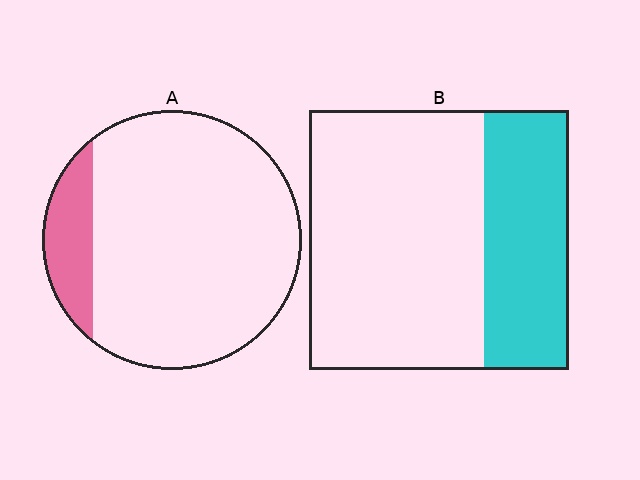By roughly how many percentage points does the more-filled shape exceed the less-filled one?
By roughly 20 percentage points (B over A).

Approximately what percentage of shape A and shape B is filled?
A is approximately 15% and B is approximately 35%.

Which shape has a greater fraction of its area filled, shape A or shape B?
Shape B.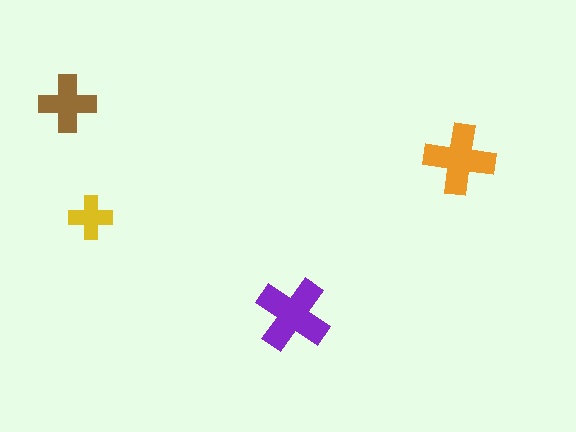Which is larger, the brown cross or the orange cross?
The orange one.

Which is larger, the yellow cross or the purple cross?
The purple one.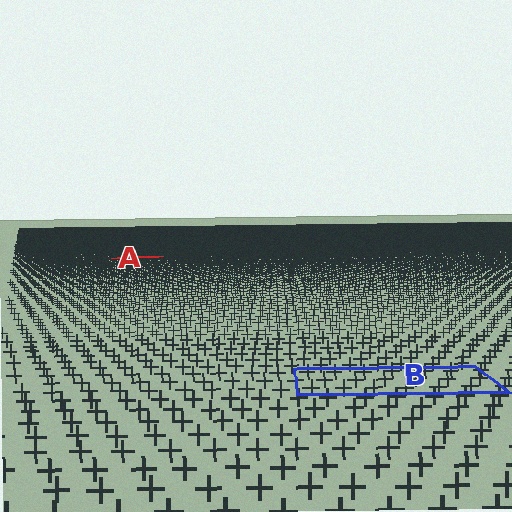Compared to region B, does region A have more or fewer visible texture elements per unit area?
Region A has more texture elements per unit area — they are packed more densely because it is farther away.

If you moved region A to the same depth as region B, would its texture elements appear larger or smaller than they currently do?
They would appear larger. At a closer depth, the same texture elements are projected at a bigger on-screen size.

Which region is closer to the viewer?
Region B is closer. The texture elements there are larger and more spread out.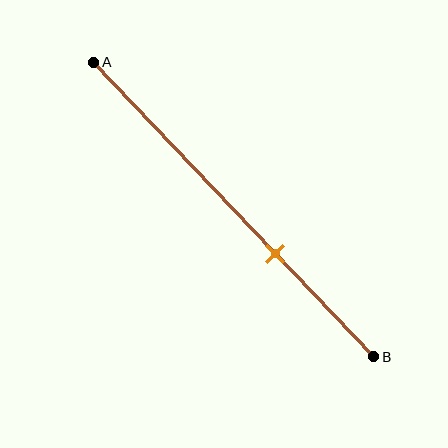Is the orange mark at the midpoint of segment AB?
No, the mark is at about 65% from A, not at the 50% midpoint.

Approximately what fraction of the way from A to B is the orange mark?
The orange mark is approximately 65% of the way from A to B.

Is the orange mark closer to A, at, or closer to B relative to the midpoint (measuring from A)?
The orange mark is closer to point B than the midpoint of segment AB.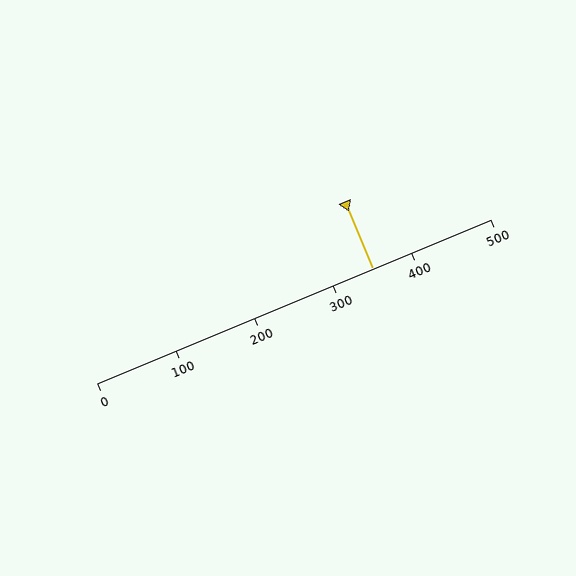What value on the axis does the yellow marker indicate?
The marker indicates approximately 350.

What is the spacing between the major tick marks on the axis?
The major ticks are spaced 100 apart.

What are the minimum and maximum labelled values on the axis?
The axis runs from 0 to 500.